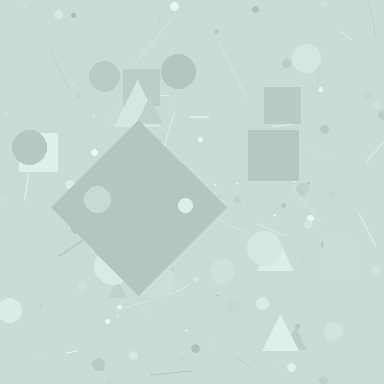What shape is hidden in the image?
A diamond is hidden in the image.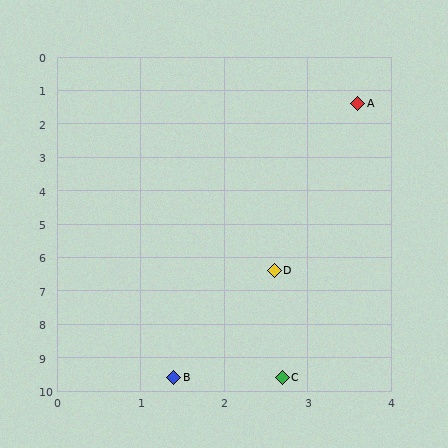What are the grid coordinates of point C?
Point C is at approximately (2.7, 9.6).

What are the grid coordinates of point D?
Point D is at approximately (2.6, 6.4).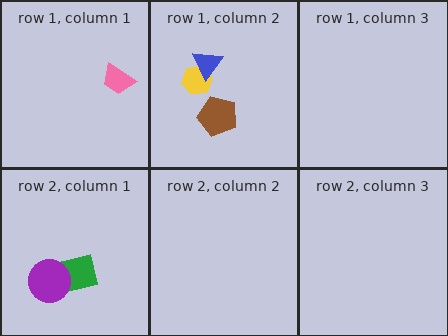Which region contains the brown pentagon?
The row 1, column 2 region.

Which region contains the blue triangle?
The row 1, column 2 region.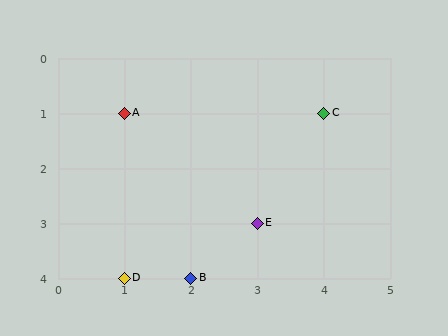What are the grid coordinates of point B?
Point B is at grid coordinates (2, 4).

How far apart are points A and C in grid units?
Points A and C are 3 columns apart.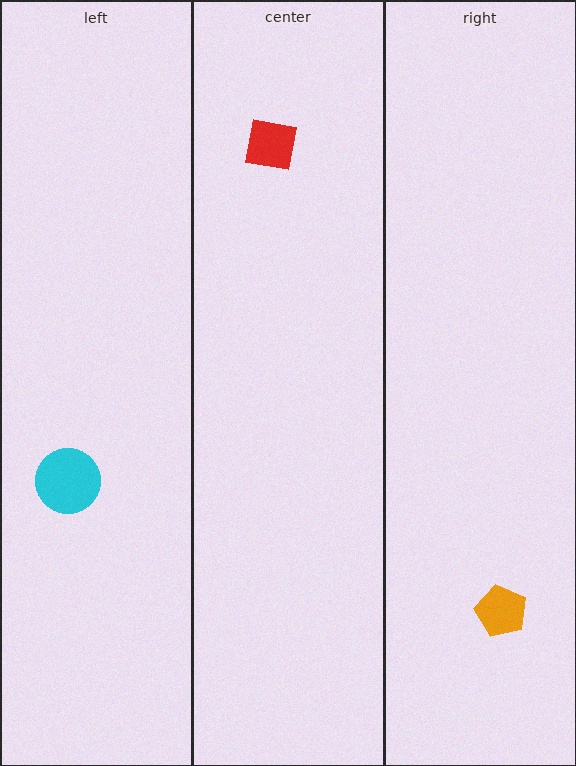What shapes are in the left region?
The cyan circle.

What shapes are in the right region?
The orange pentagon.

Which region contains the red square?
The center region.